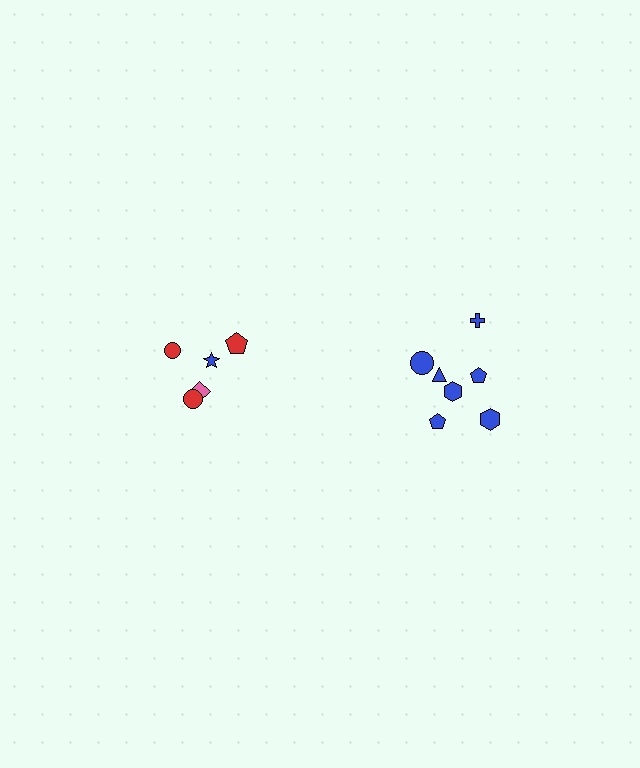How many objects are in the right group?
There are 7 objects.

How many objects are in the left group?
There are 5 objects.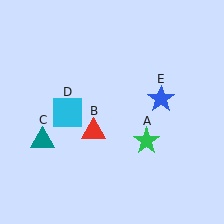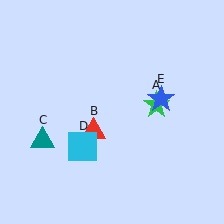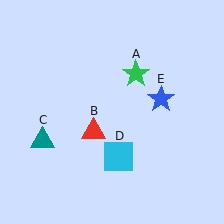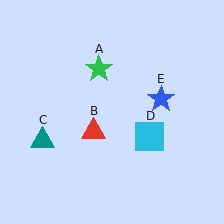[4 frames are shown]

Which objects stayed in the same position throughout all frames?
Red triangle (object B) and teal triangle (object C) and blue star (object E) remained stationary.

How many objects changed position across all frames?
2 objects changed position: green star (object A), cyan square (object D).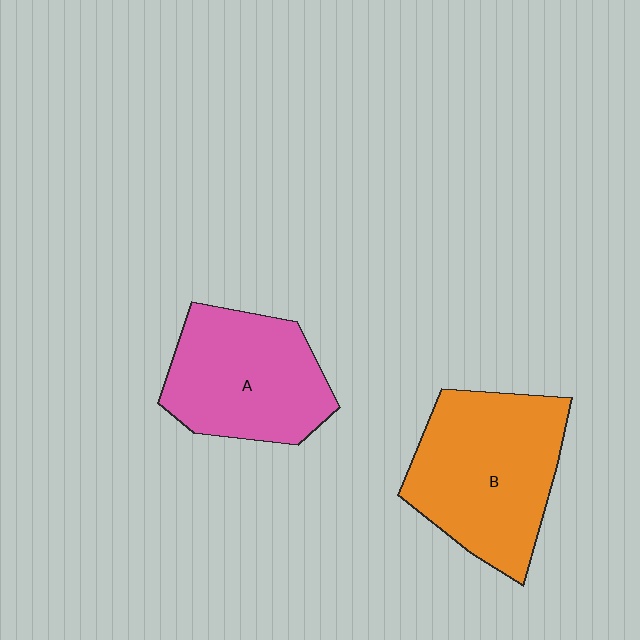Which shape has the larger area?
Shape B (orange).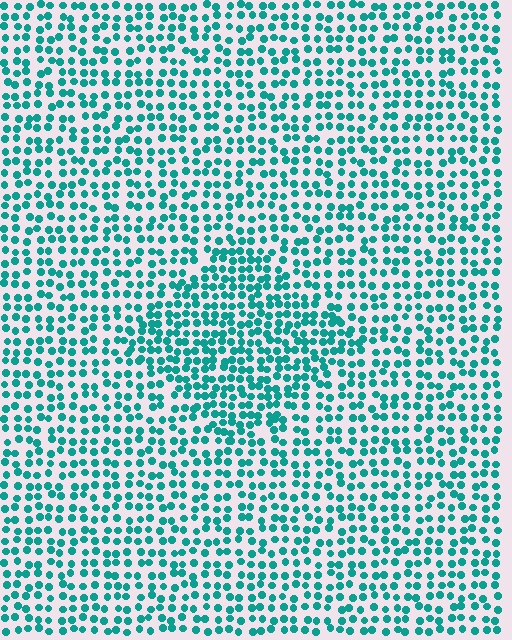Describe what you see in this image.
The image contains small teal elements arranged at two different densities. A diamond-shaped region is visible where the elements are more densely packed than the surrounding area.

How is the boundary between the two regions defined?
The boundary is defined by a change in element density (approximately 1.5x ratio). All elements are the same color, size, and shape.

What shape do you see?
I see a diamond.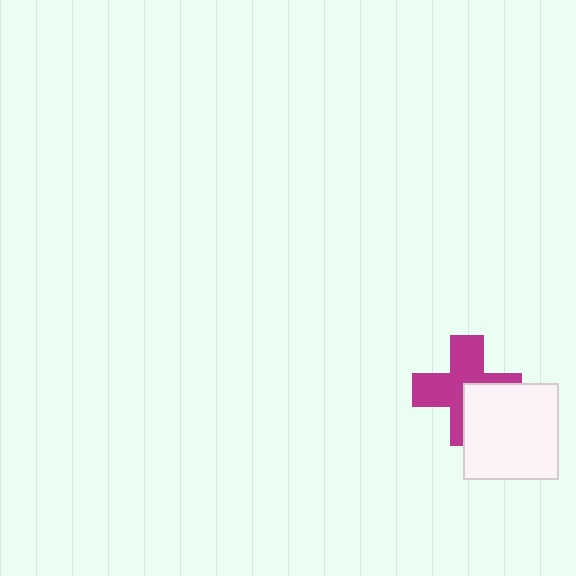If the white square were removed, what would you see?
You would see the complete magenta cross.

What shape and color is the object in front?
The object in front is a white square.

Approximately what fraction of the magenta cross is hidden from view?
Roughly 34% of the magenta cross is hidden behind the white square.